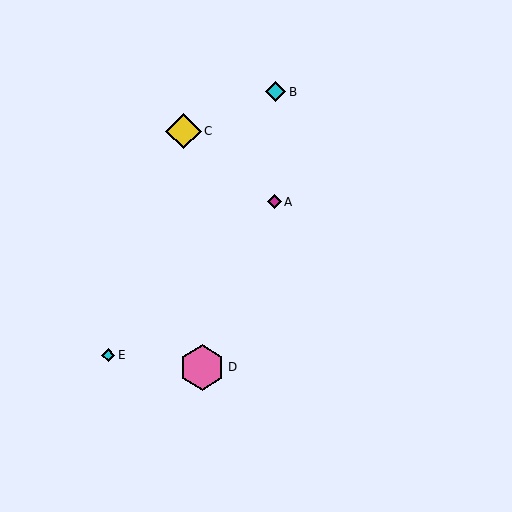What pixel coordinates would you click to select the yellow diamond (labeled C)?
Click at (184, 131) to select the yellow diamond C.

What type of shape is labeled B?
Shape B is a cyan diamond.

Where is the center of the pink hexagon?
The center of the pink hexagon is at (202, 367).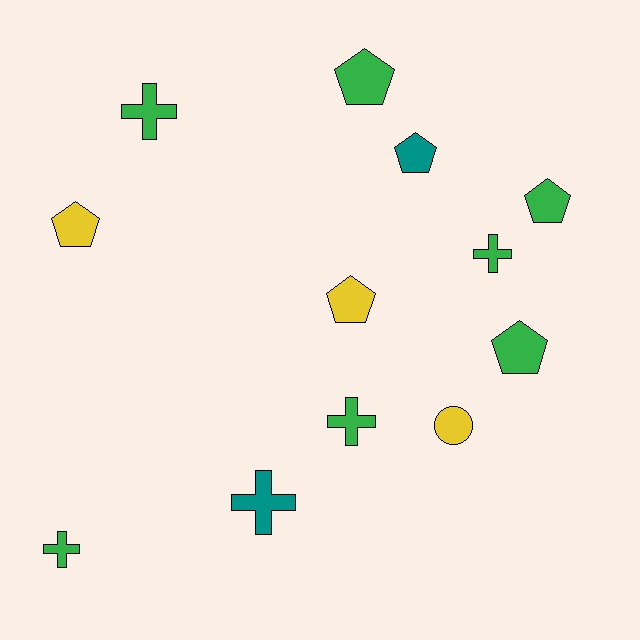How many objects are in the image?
There are 12 objects.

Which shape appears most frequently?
Pentagon, with 6 objects.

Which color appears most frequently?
Green, with 7 objects.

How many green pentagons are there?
There are 3 green pentagons.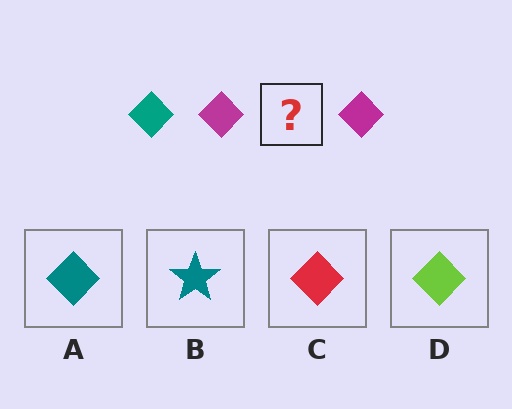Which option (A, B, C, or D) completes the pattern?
A.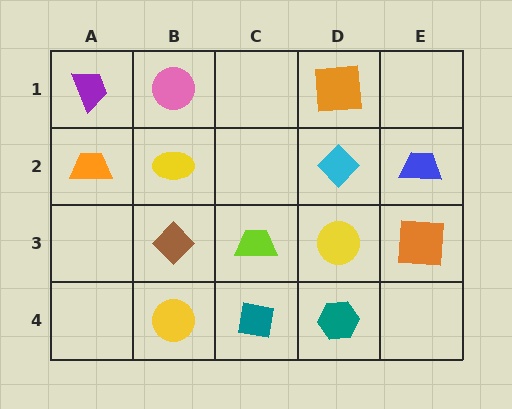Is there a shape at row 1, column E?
No, that cell is empty.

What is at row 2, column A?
An orange trapezoid.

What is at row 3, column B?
A brown diamond.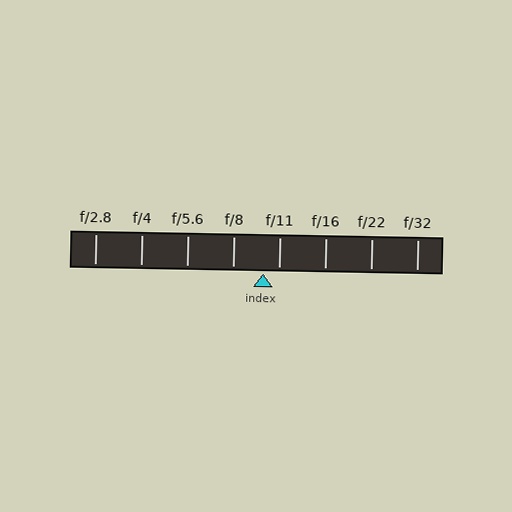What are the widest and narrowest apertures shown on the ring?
The widest aperture shown is f/2.8 and the narrowest is f/32.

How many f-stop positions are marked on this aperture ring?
There are 8 f-stop positions marked.